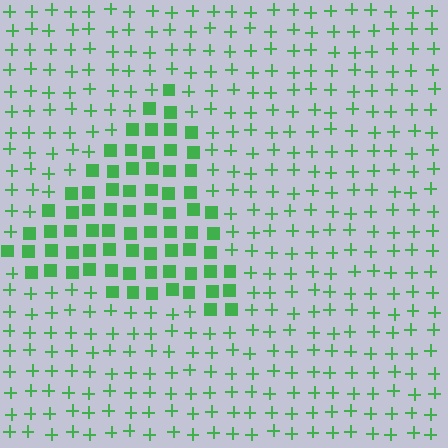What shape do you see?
I see a triangle.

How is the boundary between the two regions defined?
The boundary is defined by a change in element shape: squares inside vs. plus signs outside. All elements share the same color and spacing.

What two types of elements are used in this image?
The image uses squares inside the triangle region and plus signs outside it.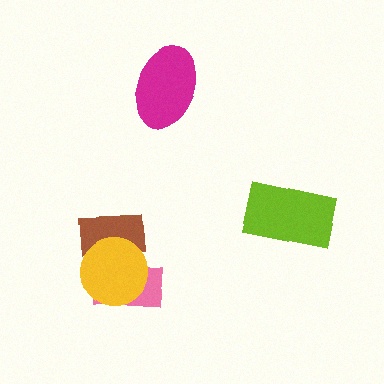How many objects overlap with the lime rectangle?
0 objects overlap with the lime rectangle.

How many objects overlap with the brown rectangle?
2 objects overlap with the brown rectangle.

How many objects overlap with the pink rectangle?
2 objects overlap with the pink rectangle.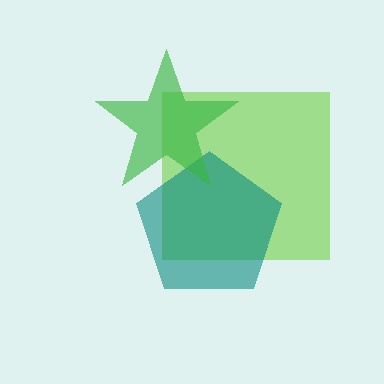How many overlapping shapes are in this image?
There are 3 overlapping shapes in the image.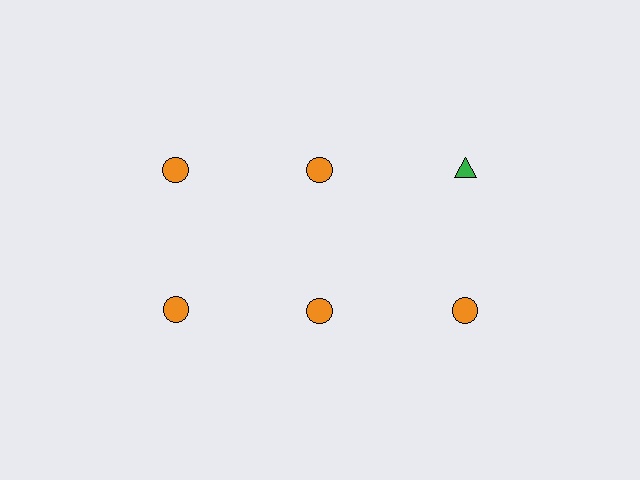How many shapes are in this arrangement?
There are 6 shapes arranged in a grid pattern.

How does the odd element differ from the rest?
It differs in both color (green instead of orange) and shape (triangle instead of circle).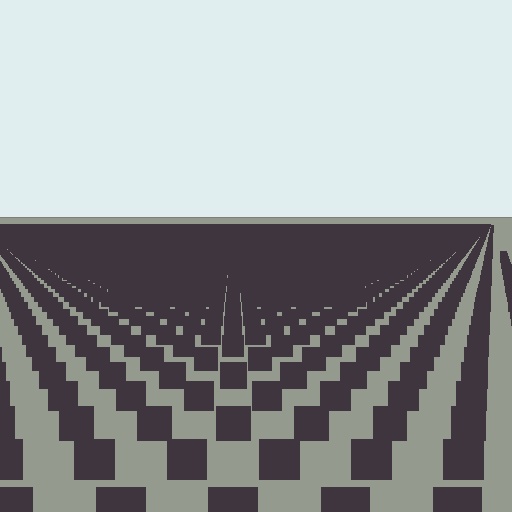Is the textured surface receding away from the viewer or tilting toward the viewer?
The surface is receding away from the viewer. Texture elements get smaller and denser toward the top.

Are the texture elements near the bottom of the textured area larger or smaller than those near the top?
Larger. Near the bottom, elements are closer to the viewer and appear at a bigger on-screen size.